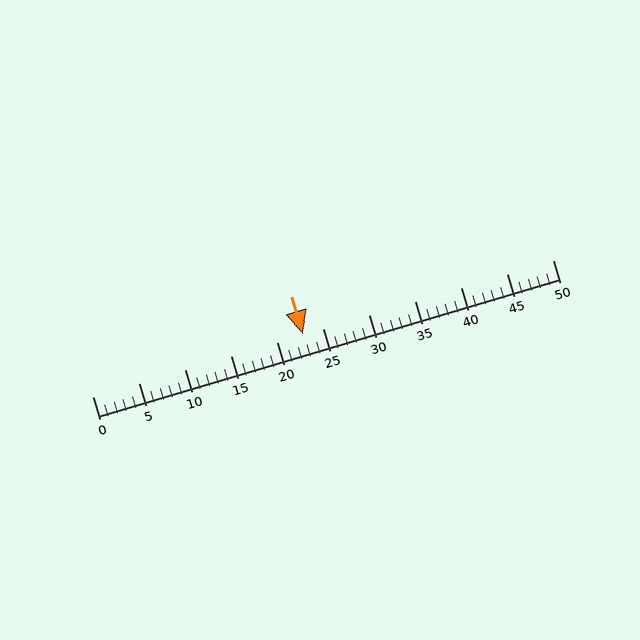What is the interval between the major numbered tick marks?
The major tick marks are spaced 5 units apart.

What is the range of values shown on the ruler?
The ruler shows values from 0 to 50.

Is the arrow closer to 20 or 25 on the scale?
The arrow is closer to 25.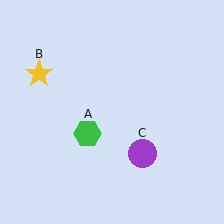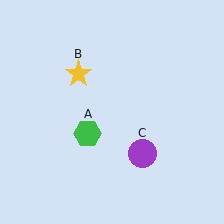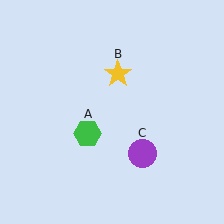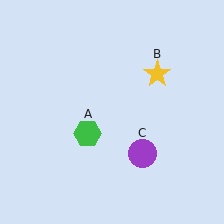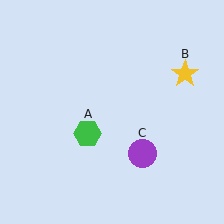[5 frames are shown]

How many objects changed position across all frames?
1 object changed position: yellow star (object B).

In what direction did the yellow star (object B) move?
The yellow star (object B) moved right.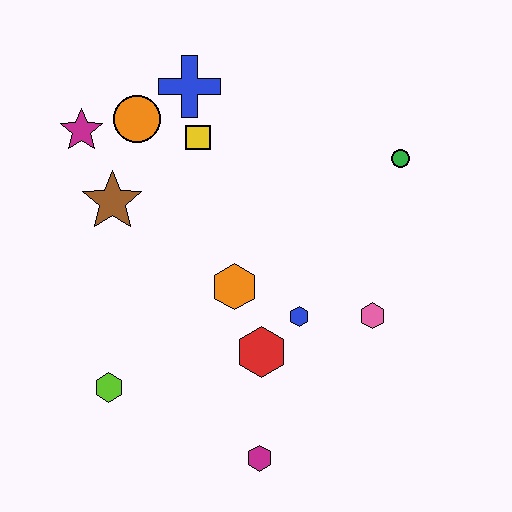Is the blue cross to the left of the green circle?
Yes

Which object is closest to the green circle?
The pink hexagon is closest to the green circle.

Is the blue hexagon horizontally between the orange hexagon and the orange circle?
No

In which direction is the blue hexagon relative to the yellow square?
The blue hexagon is below the yellow square.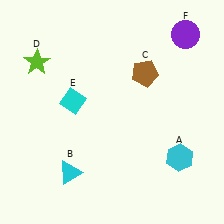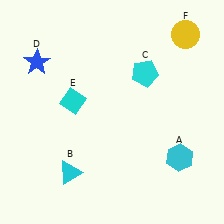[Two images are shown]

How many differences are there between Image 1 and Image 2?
There are 3 differences between the two images.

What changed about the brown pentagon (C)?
In Image 1, C is brown. In Image 2, it changed to cyan.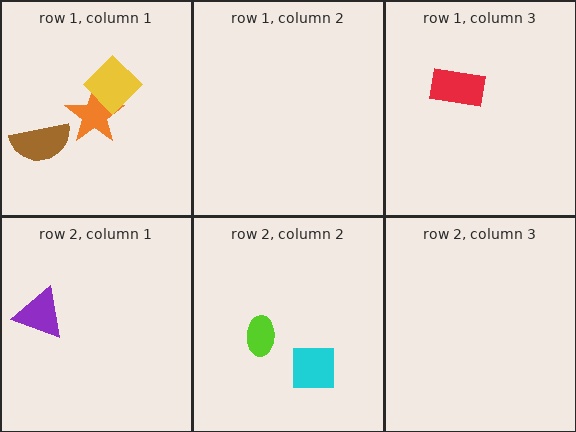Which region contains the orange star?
The row 1, column 1 region.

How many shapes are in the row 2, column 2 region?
2.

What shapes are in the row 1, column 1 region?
The orange star, the yellow diamond, the brown semicircle.